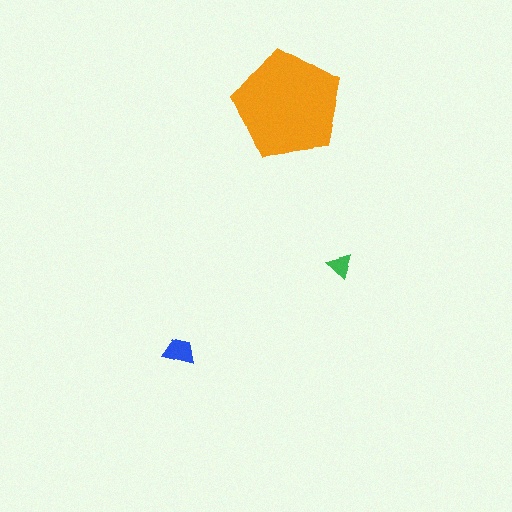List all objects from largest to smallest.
The orange pentagon, the blue trapezoid, the green triangle.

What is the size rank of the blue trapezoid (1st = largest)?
2nd.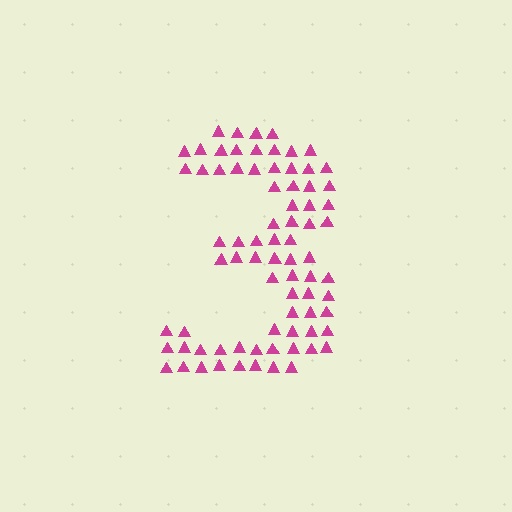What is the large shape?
The large shape is the digit 3.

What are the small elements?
The small elements are triangles.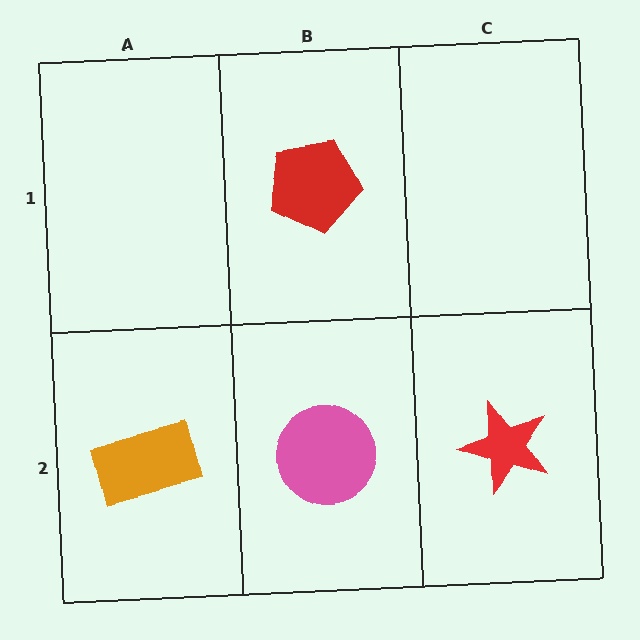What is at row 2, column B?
A pink circle.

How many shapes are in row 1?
1 shape.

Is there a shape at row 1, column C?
No, that cell is empty.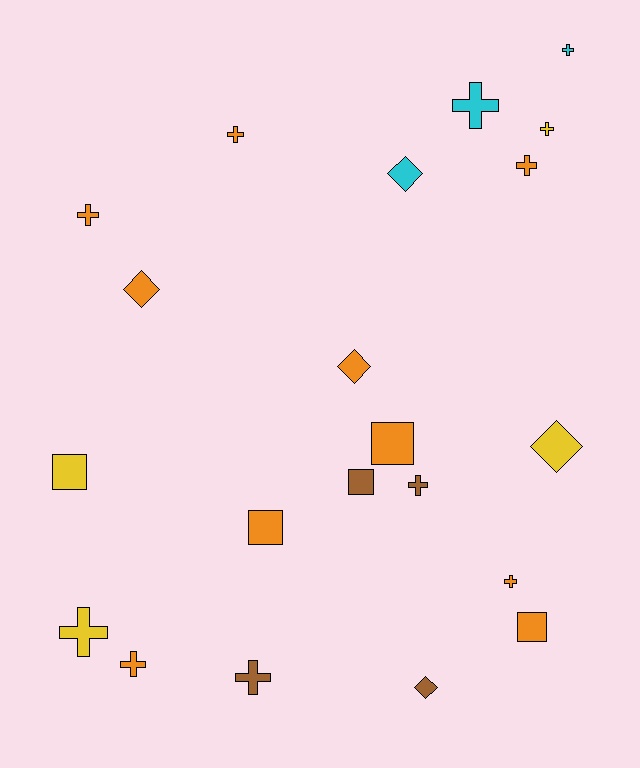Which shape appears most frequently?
Cross, with 11 objects.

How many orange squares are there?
There are 3 orange squares.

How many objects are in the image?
There are 21 objects.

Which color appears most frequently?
Orange, with 10 objects.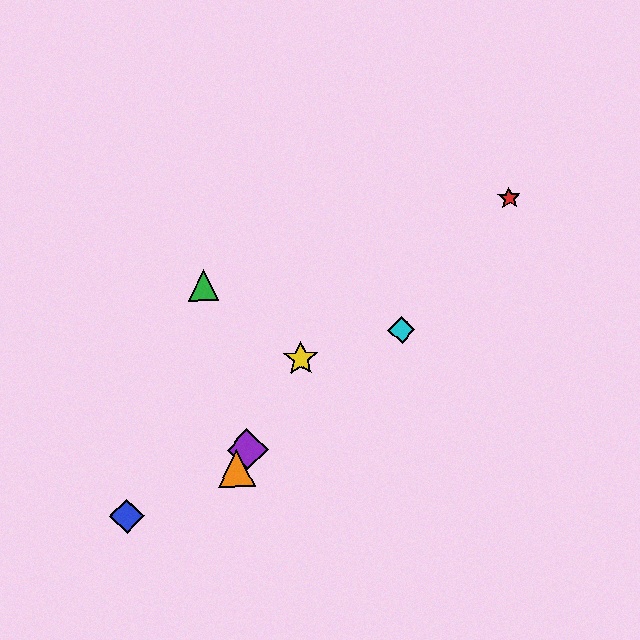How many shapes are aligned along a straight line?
3 shapes (the yellow star, the purple diamond, the orange triangle) are aligned along a straight line.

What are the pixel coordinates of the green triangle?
The green triangle is at (203, 285).